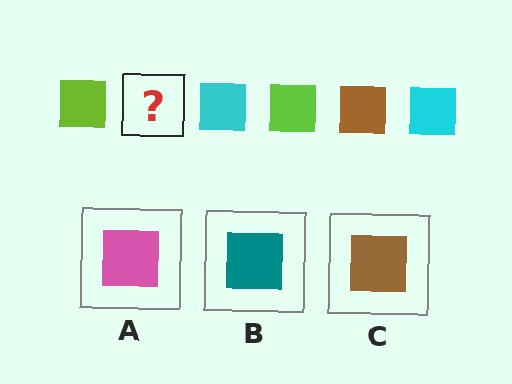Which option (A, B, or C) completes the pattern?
C.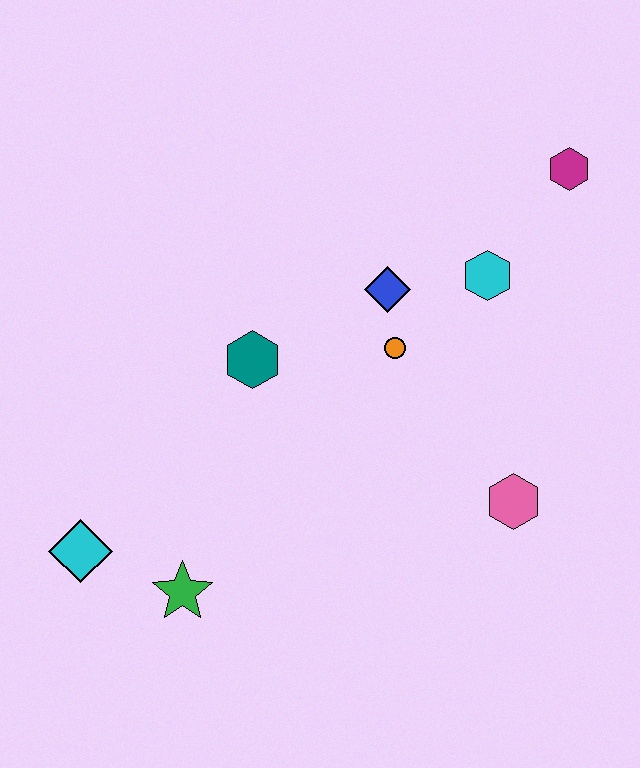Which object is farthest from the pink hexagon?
The cyan diamond is farthest from the pink hexagon.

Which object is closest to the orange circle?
The blue diamond is closest to the orange circle.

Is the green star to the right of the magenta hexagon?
No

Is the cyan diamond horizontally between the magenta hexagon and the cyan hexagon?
No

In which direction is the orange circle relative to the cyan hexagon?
The orange circle is to the left of the cyan hexagon.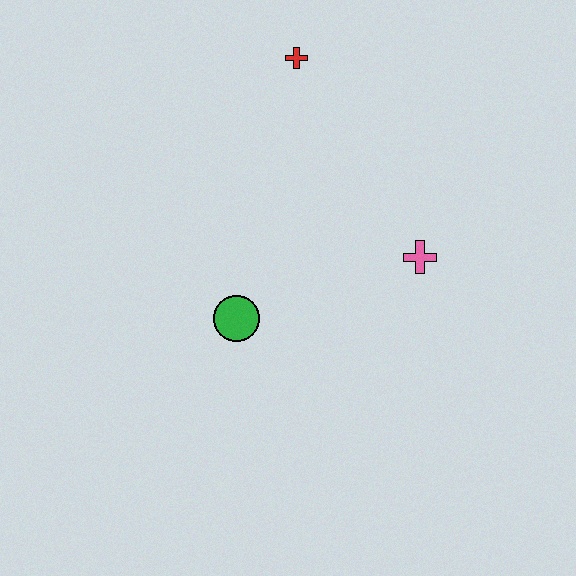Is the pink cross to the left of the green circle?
No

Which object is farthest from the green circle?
The red cross is farthest from the green circle.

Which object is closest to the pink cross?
The green circle is closest to the pink cross.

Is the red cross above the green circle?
Yes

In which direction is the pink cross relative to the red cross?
The pink cross is below the red cross.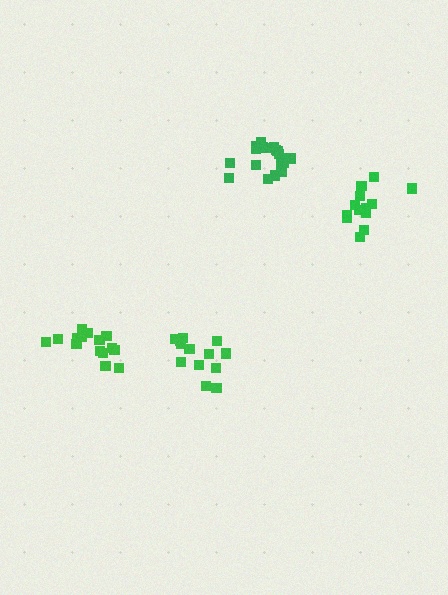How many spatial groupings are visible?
There are 4 spatial groupings.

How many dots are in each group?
Group 1: 13 dots, Group 2: 19 dots, Group 3: 13 dots, Group 4: 15 dots (60 total).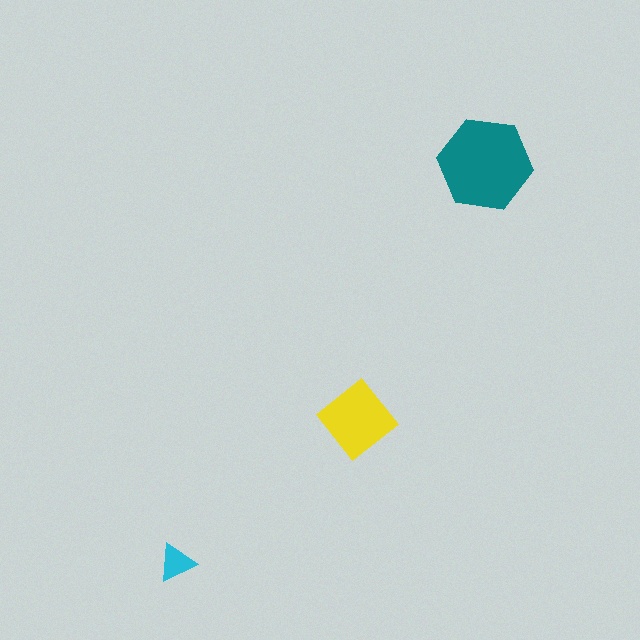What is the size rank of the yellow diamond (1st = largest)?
2nd.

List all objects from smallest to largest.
The cyan triangle, the yellow diamond, the teal hexagon.